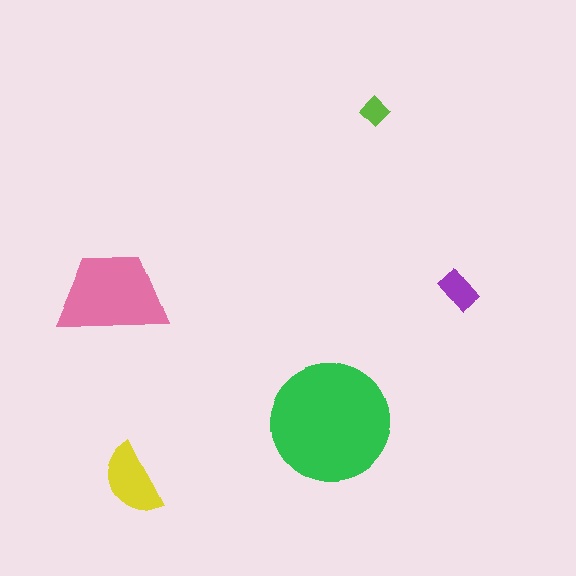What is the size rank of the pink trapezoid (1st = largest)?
2nd.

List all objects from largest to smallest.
The green circle, the pink trapezoid, the yellow semicircle, the purple rectangle, the lime diamond.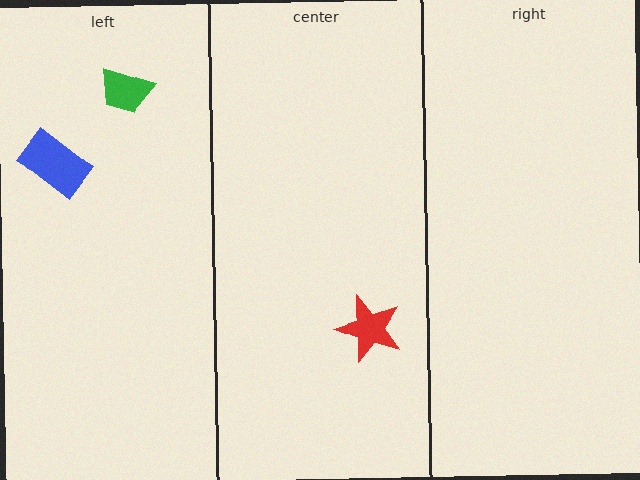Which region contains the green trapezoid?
The left region.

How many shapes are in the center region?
1.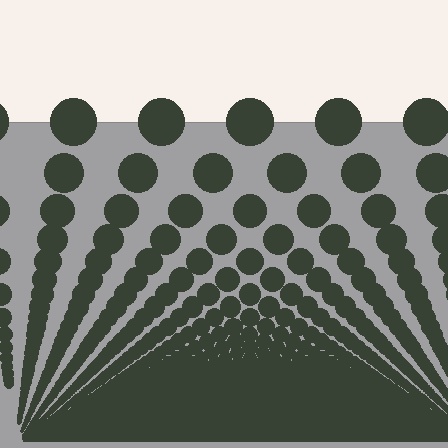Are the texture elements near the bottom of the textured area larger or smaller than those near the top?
Smaller. The gradient is inverted — elements near the bottom are smaller and denser.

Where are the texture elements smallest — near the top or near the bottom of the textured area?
Near the bottom.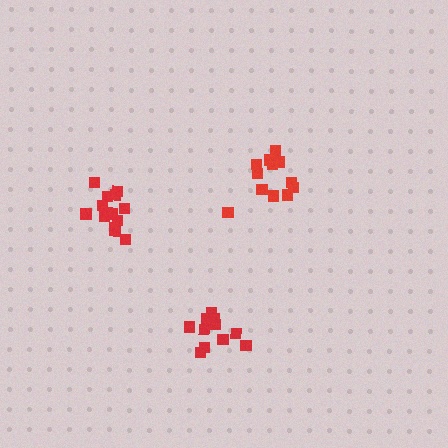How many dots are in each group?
Group 1: 11 dots, Group 2: 15 dots, Group 3: 12 dots (38 total).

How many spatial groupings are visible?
There are 3 spatial groupings.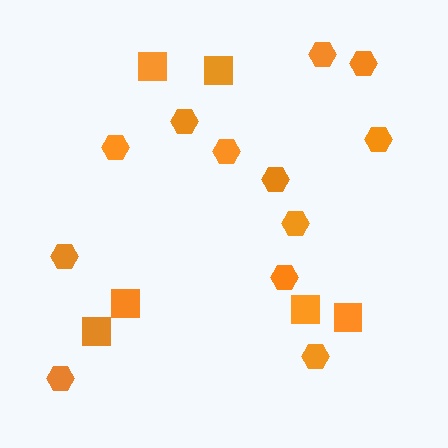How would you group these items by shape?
There are 2 groups: one group of hexagons (12) and one group of squares (6).